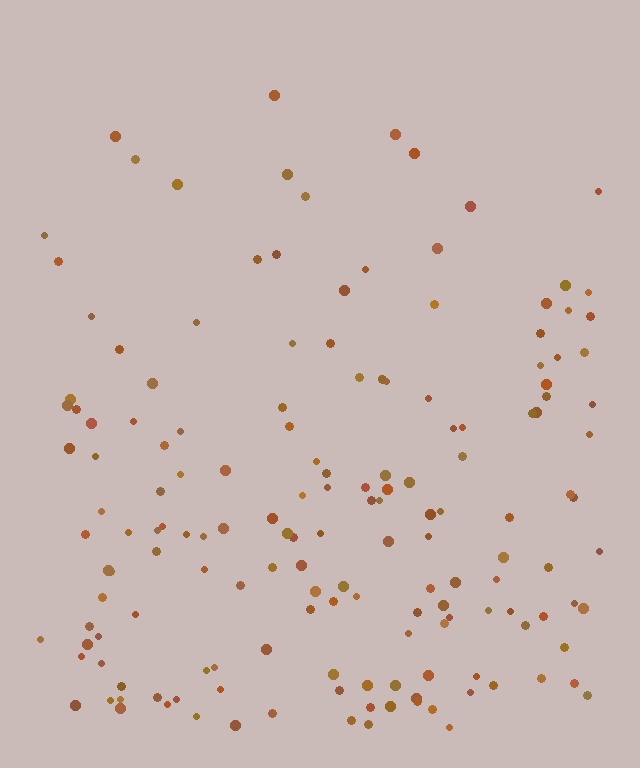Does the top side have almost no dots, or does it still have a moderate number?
Still a moderate number, just noticeably fewer than the bottom.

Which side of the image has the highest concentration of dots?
The bottom.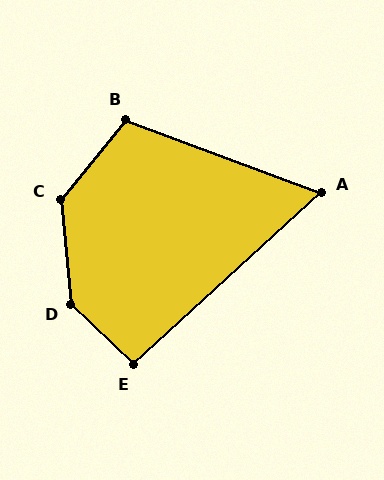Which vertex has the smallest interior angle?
A, at approximately 63 degrees.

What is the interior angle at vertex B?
Approximately 109 degrees (obtuse).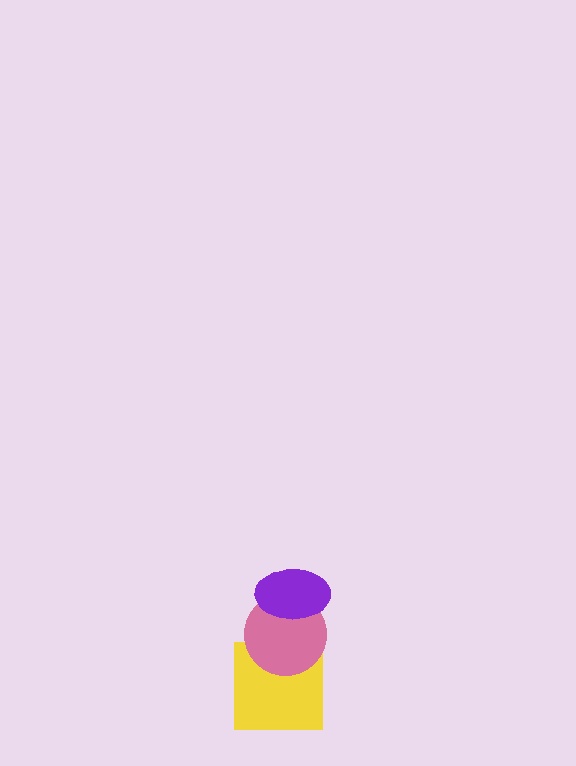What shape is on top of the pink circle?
The purple ellipse is on top of the pink circle.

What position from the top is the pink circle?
The pink circle is 2nd from the top.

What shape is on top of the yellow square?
The pink circle is on top of the yellow square.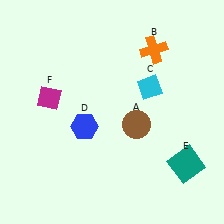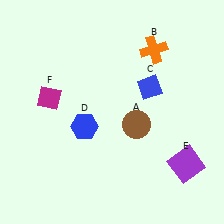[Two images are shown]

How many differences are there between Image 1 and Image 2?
There are 2 differences between the two images.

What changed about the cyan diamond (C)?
In Image 1, C is cyan. In Image 2, it changed to blue.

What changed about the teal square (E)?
In Image 1, E is teal. In Image 2, it changed to purple.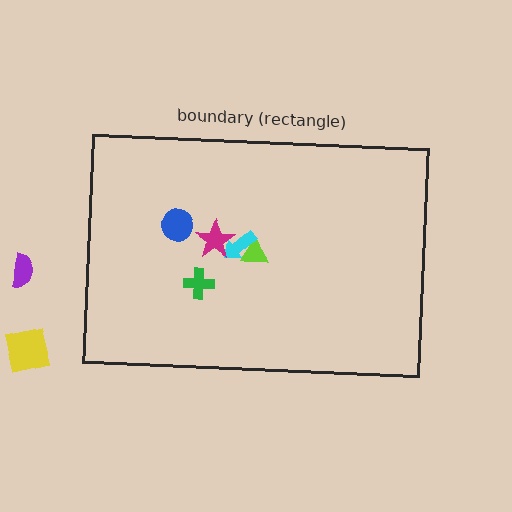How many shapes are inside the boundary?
5 inside, 2 outside.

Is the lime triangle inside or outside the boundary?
Inside.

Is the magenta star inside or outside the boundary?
Inside.